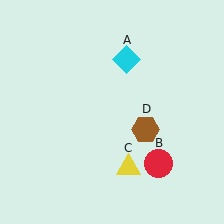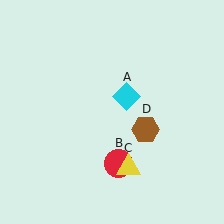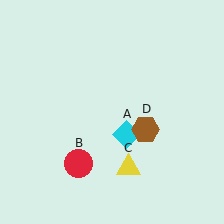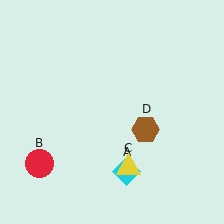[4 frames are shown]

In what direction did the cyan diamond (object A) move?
The cyan diamond (object A) moved down.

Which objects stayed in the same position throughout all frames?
Yellow triangle (object C) and brown hexagon (object D) remained stationary.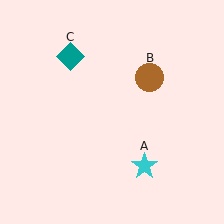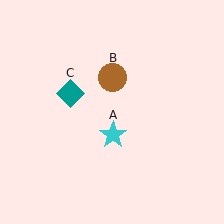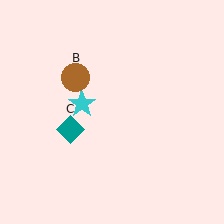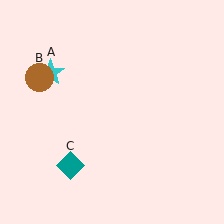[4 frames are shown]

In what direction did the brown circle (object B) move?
The brown circle (object B) moved left.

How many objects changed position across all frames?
3 objects changed position: cyan star (object A), brown circle (object B), teal diamond (object C).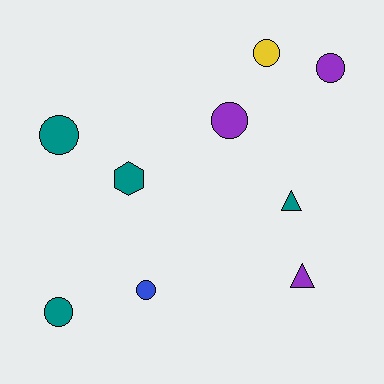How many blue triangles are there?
There are no blue triangles.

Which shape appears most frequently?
Circle, with 6 objects.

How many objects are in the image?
There are 9 objects.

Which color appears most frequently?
Teal, with 4 objects.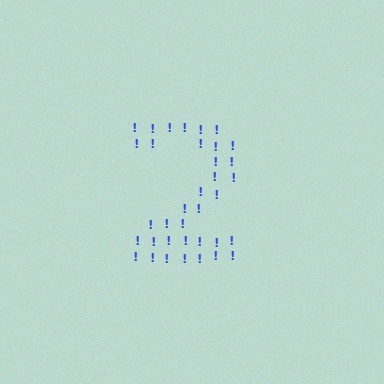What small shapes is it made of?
It is made of small exclamation marks.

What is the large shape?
The large shape is the digit 2.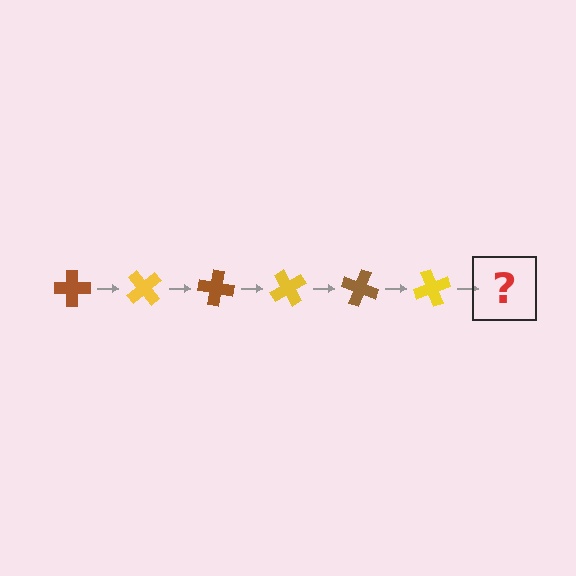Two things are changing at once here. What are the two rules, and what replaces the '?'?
The two rules are that it rotates 50 degrees each step and the color cycles through brown and yellow. The '?' should be a brown cross, rotated 300 degrees from the start.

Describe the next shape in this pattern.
It should be a brown cross, rotated 300 degrees from the start.